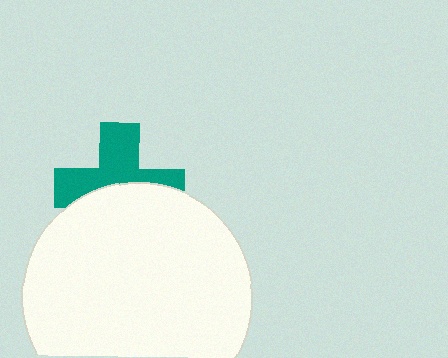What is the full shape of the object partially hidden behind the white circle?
The partially hidden object is a teal cross.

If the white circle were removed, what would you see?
You would see the complete teal cross.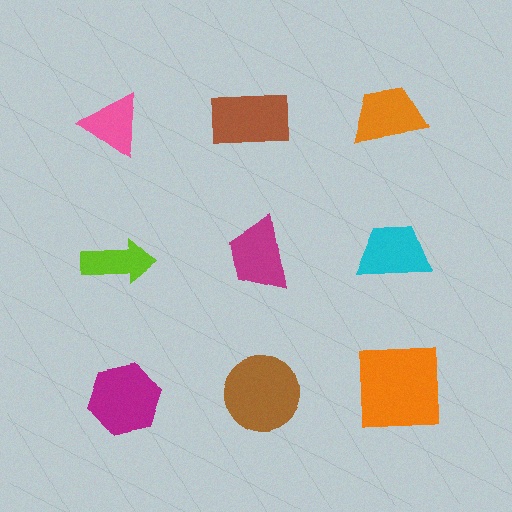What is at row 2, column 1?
A lime arrow.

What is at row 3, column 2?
A brown circle.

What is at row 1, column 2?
A brown rectangle.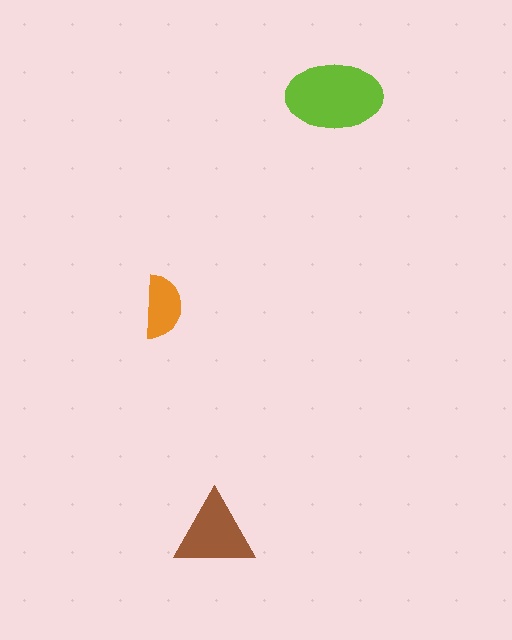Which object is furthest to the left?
The orange semicircle is leftmost.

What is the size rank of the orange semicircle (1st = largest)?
3rd.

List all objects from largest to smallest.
The lime ellipse, the brown triangle, the orange semicircle.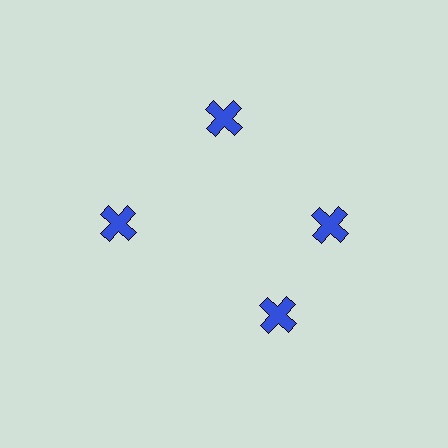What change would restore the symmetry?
The symmetry would be restored by rotating it back into even spacing with its neighbors so that all 4 crosses sit at equal angles and equal distance from the center.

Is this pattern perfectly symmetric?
No. The 4 blue crosses are arranged in a ring, but one element near the 6 o'clock position is rotated out of alignment along the ring, breaking the 4-fold rotational symmetry.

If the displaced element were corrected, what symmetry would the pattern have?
It would have 4-fold rotational symmetry — the pattern would map onto itself every 90 degrees.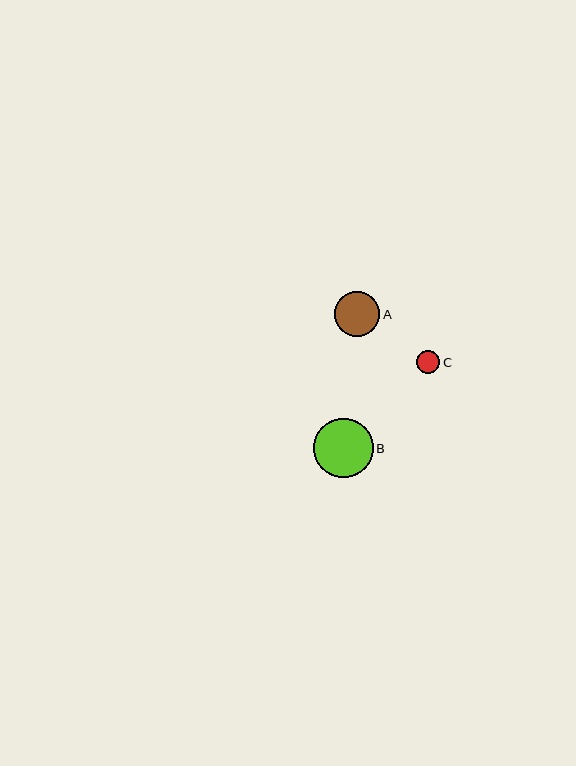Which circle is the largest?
Circle B is the largest with a size of approximately 59 pixels.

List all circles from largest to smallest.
From largest to smallest: B, A, C.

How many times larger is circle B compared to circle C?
Circle B is approximately 2.6 times the size of circle C.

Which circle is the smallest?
Circle C is the smallest with a size of approximately 23 pixels.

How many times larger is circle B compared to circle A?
Circle B is approximately 1.3 times the size of circle A.